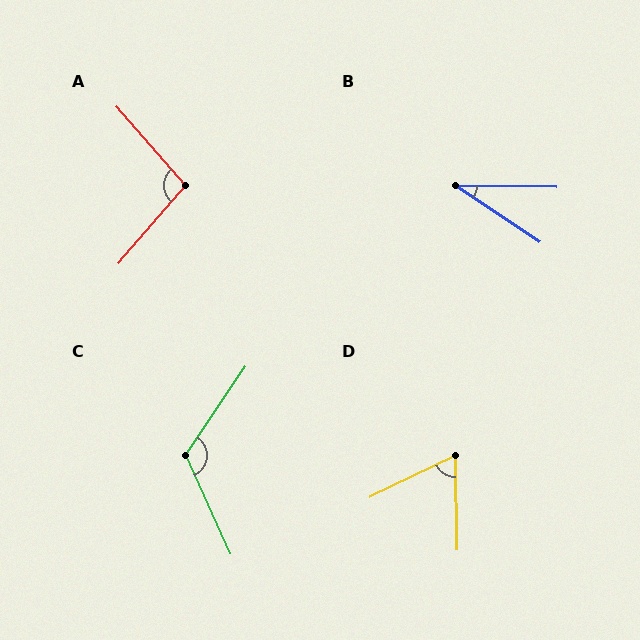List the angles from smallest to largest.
B (33°), D (65°), A (98°), C (122°).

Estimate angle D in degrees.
Approximately 65 degrees.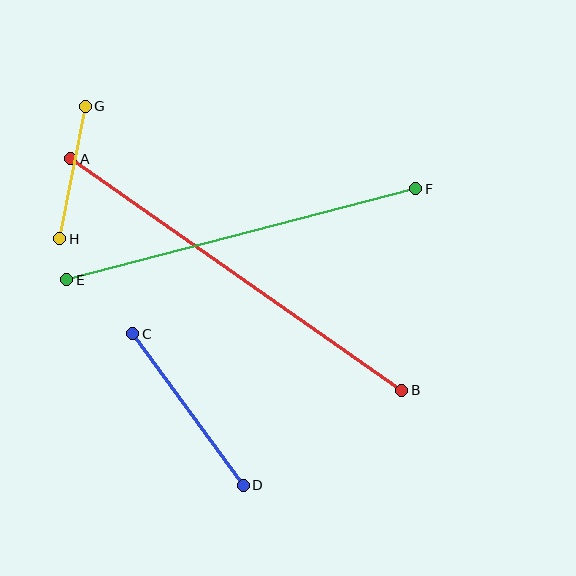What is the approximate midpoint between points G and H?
The midpoint is at approximately (72, 173) pixels.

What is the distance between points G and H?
The distance is approximately 135 pixels.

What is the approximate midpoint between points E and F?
The midpoint is at approximately (241, 234) pixels.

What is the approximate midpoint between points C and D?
The midpoint is at approximately (188, 409) pixels.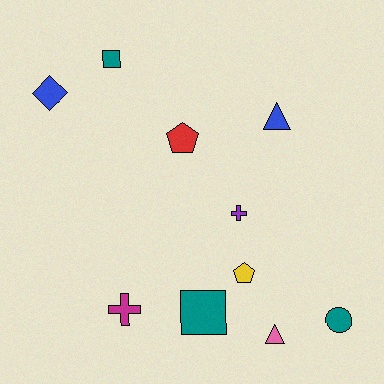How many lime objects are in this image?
There are no lime objects.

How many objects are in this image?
There are 10 objects.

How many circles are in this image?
There is 1 circle.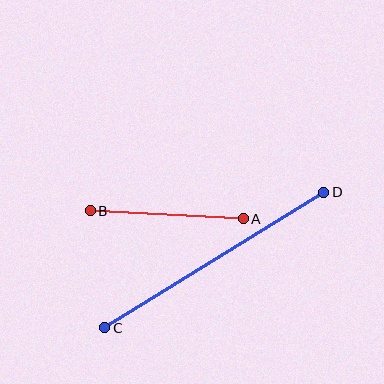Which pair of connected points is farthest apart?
Points C and D are farthest apart.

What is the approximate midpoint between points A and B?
The midpoint is at approximately (167, 215) pixels.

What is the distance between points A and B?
The distance is approximately 153 pixels.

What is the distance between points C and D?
The distance is approximately 258 pixels.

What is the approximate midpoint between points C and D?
The midpoint is at approximately (214, 260) pixels.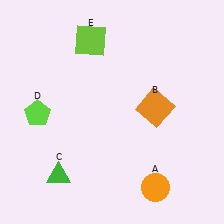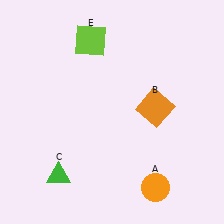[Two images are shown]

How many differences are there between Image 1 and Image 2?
There is 1 difference between the two images.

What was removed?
The lime pentagon (D) was removed in Image 2.